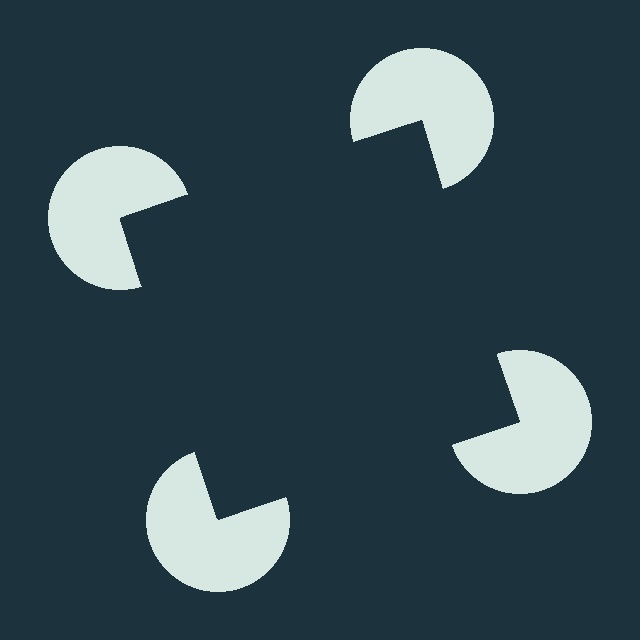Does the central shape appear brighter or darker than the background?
It typically appears slightly darker than the background, even though no actual brightness change is drawn.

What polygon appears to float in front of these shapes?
An illusory square — its edges are inferred from the aligned wedge cuts in the pac-man discs, not physically drawn.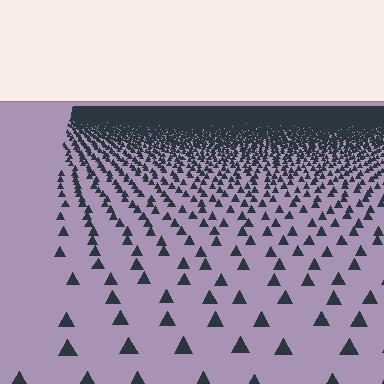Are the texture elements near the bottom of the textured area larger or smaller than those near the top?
Larger. Near the bottom, elements are closer to the viewer and appear at a bigger on-screen size.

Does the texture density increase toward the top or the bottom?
Density increases toward the top.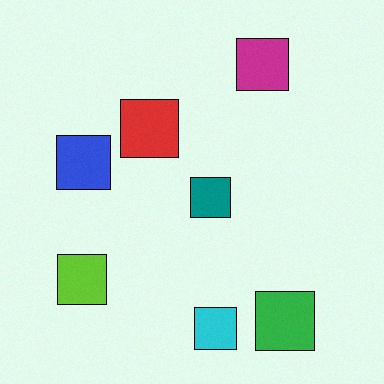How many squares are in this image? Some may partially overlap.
There are 7 squares.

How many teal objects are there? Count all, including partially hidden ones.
There is 1 teal object.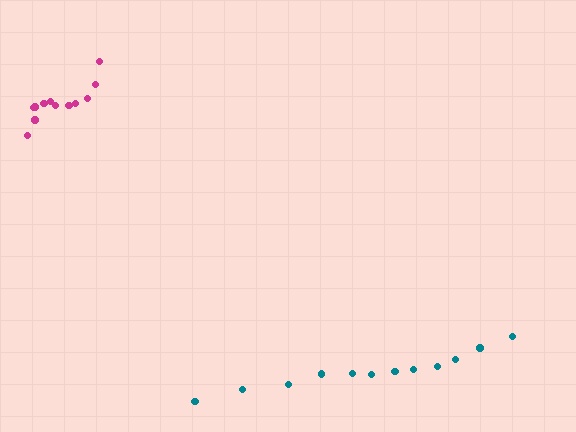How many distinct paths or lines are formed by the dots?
There are 2 distinct paths.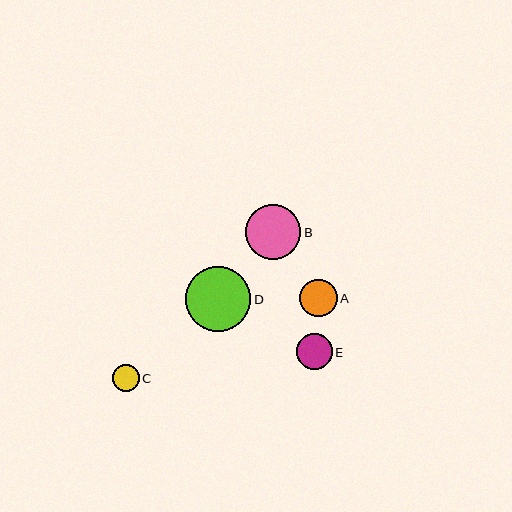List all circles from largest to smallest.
From largest to smallest: D, B, A, E, C.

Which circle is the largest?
Circle D is the largest with a size of approximately 65 pixels.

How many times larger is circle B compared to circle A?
Circle B is approximately 1.5 times the size of circle A.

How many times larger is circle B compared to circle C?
Circle B is approximately 2.0 times the size of circle C.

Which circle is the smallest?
Circle C is the smallest with a size of approximately 27 pixels.